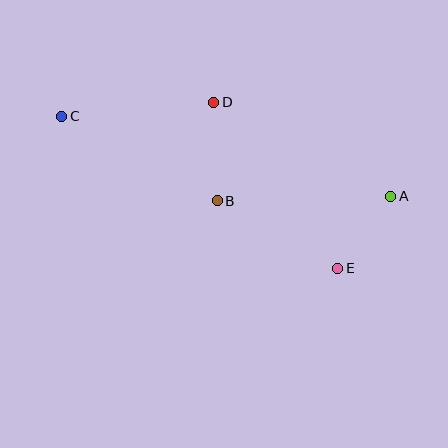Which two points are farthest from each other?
Points A and C are farthest from each other.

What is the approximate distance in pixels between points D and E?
The distance between D and E is approximately 207 pixels.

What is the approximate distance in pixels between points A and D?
The distance between A and D is approximately 201 pixels.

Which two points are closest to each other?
Points A and E are closest to each other.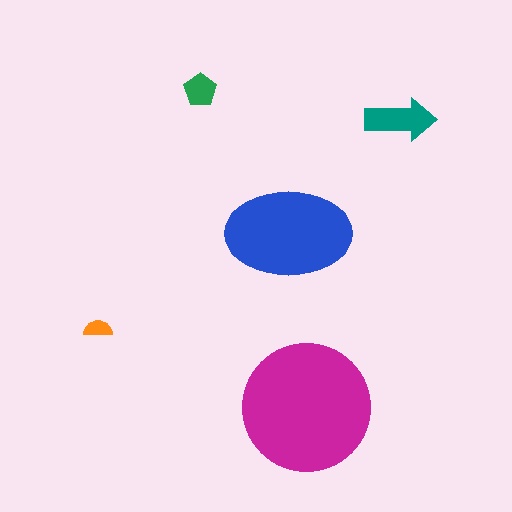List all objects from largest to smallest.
The magenta circle, the blue ellipse, the teal arrow, the green pentagon, the orange semicircle.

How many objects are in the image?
There are 5 objects in the image.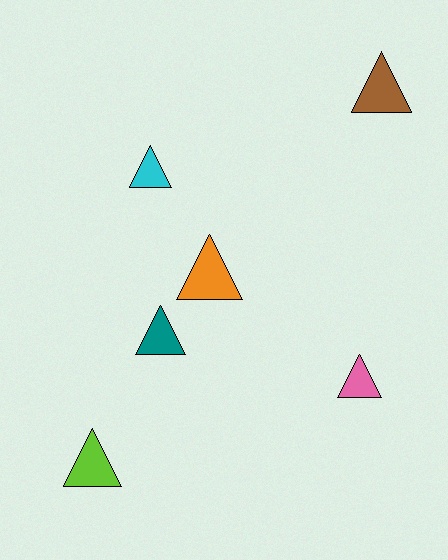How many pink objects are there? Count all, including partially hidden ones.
There is 1 pink object.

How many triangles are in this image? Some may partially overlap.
There are 6 triangles.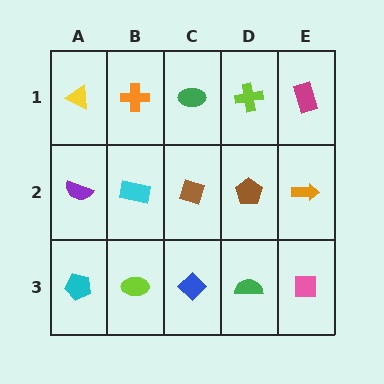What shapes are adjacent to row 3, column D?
A brown pentagon (row 2, column D), a blue diamond (row 3, column C), a pink square (row 3, column E).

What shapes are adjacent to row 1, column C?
A brown diamond (row 2, column C), an orange cross (row 1, column B), a lime cross (row 1, column D).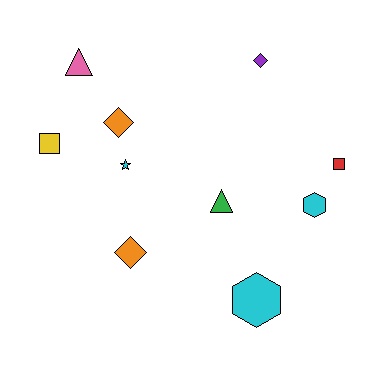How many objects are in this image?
There are 10 objects.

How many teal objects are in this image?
There are no teal objects.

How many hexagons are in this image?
There are 2 hexagons.